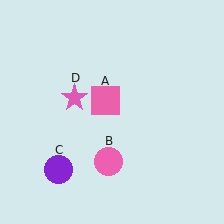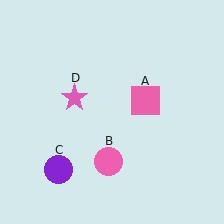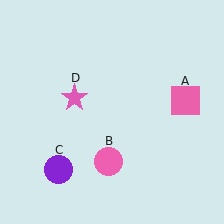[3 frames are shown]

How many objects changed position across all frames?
1 object changed position: pink square (object A).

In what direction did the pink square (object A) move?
The pink square (object A) moved right.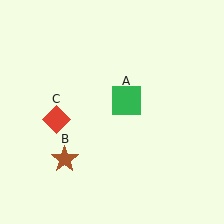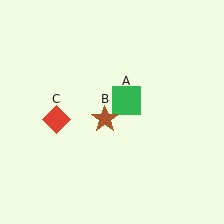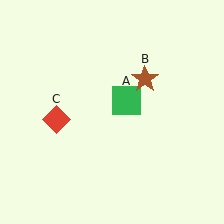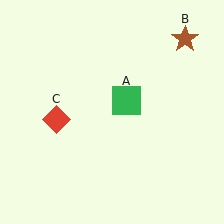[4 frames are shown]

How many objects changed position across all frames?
1 object changed position: brown star (object B).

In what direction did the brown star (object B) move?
The brown star (object B) moved up and to the right.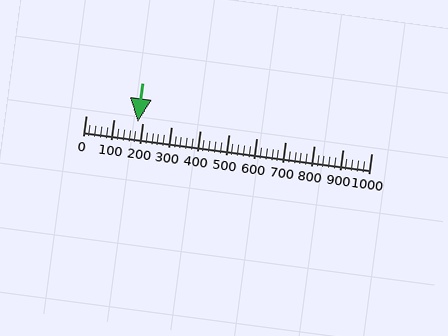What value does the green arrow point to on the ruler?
The green arrow points to approximately 182.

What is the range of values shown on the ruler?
The ruler shows values from 0 to 1000.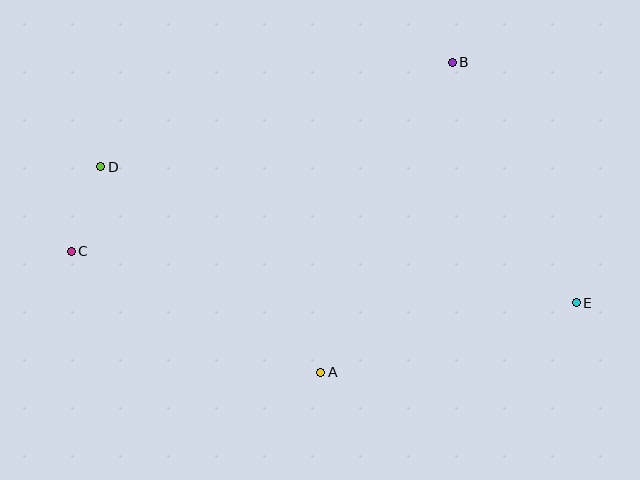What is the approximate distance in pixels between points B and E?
The distance between B and E is approximately 271 pixels.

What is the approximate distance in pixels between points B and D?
The distance between B and D is approximately 366 pixels.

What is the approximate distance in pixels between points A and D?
The distance between A and D is approximately 301 pixels.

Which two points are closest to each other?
Points C and D are closest to each other.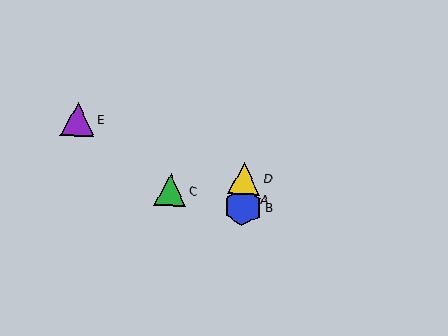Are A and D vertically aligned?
Yes, both are at x≈243.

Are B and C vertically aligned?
No, B is at x≈243 and C is at x≈170.